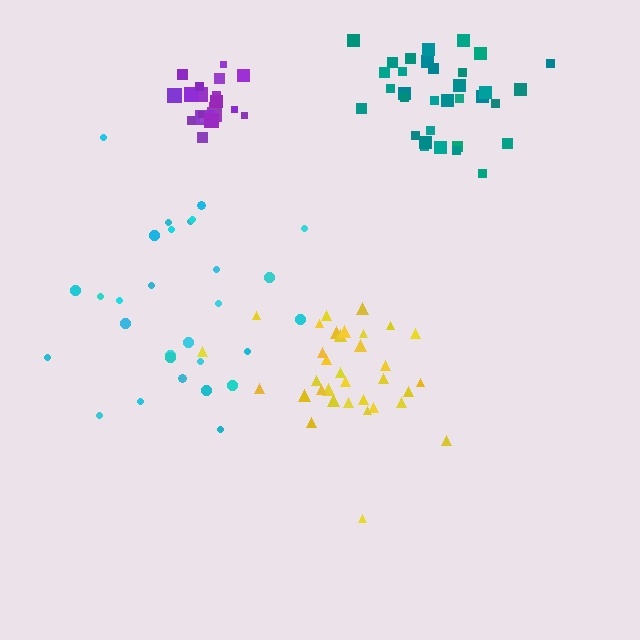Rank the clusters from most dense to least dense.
purple, teal, yellow, cyan.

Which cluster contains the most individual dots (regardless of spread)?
Teal (34).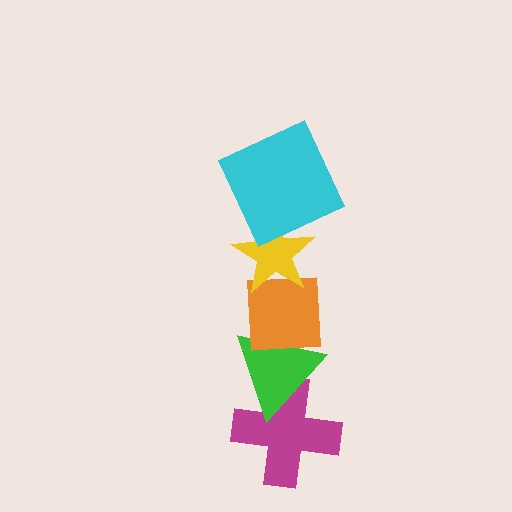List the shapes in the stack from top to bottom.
From top to bottom: the cyan square, the yellow star, the orange square, the green triangle, the magenta cross.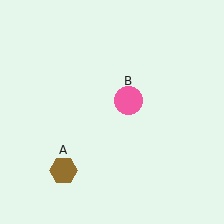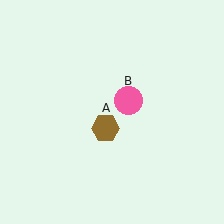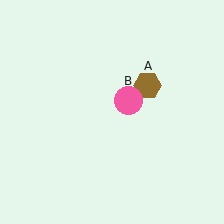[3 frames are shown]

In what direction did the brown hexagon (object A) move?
The brown hexagon (object A) moved up and to the right.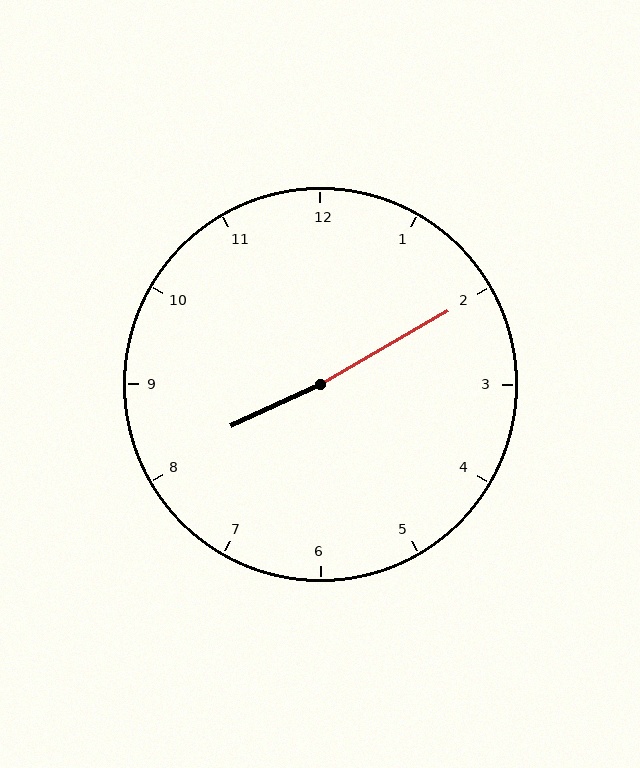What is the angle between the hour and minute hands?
Approximately 175 degrees.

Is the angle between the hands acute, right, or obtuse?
It is obtuse.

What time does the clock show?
8:10.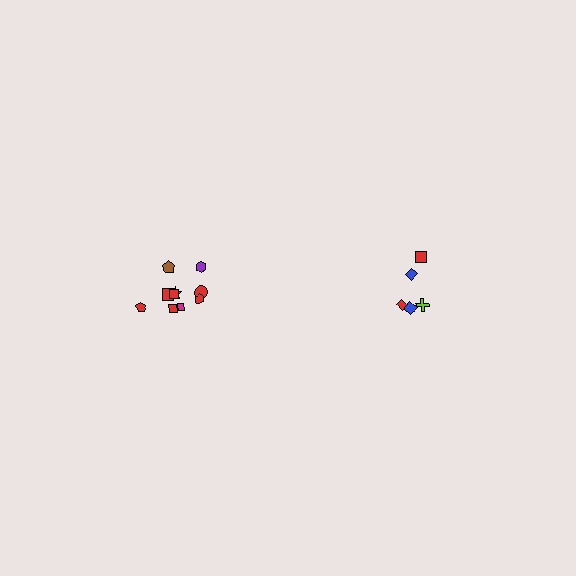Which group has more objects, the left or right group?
The left group.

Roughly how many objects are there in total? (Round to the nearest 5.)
Roughly 15 objects in total.